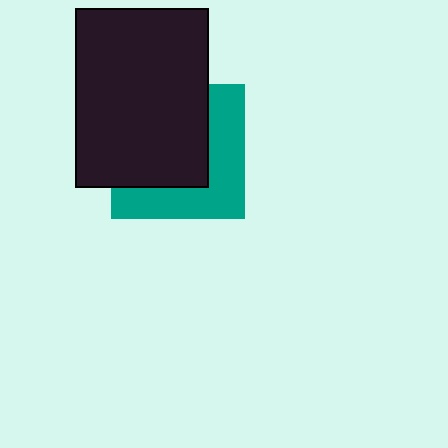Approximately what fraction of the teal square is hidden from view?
Roughly 56% of the teal square is hidden behind the black rectangle.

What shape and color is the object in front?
The object in front is a black rectangle.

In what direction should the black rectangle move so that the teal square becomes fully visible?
The black rectangle should move toward the upper-left. That is the shortest direction to clear the overlap and leave the teal square fully visible.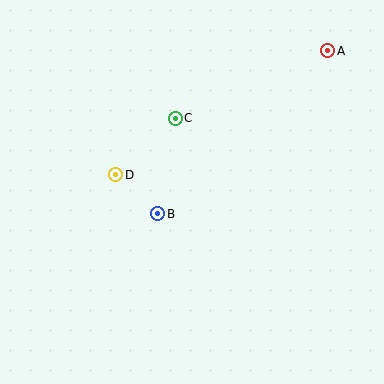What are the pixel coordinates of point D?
Point D is at (116, 175).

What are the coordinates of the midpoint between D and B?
The midpoint between D and B is at (137, 194).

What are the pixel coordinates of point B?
Point B is at (158, 214).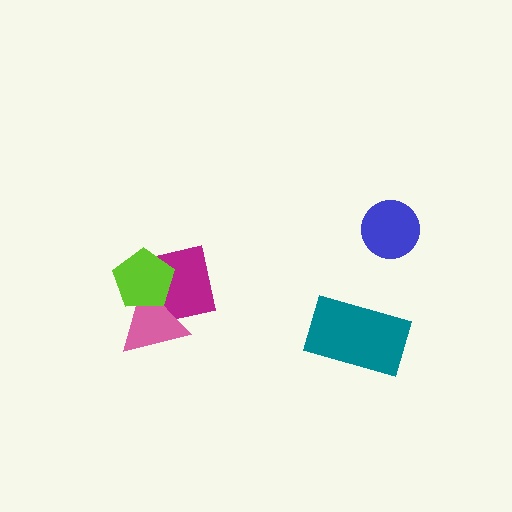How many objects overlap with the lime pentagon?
2 objects overlap with the lime pentagon.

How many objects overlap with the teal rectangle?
0 objects overlap with the teal rectangle.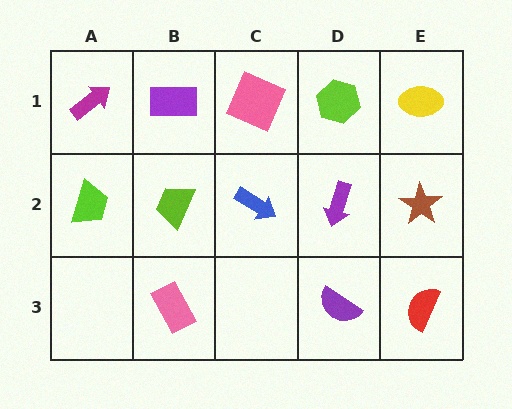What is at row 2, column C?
A blue arrow.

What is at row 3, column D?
A purple semicircle.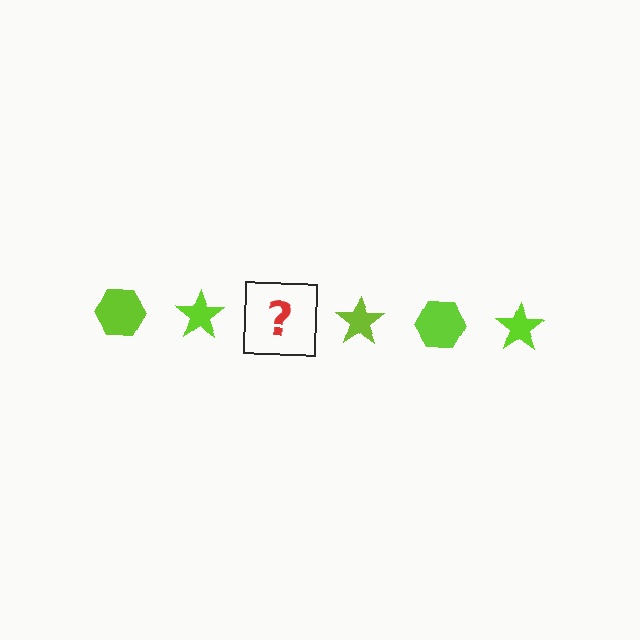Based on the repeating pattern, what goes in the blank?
The blank should be a lime hexagon.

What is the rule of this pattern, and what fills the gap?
The rule is that the pattern cycles through hexagon, star shapes in lime. The gap should be filled with a lime hexagon.